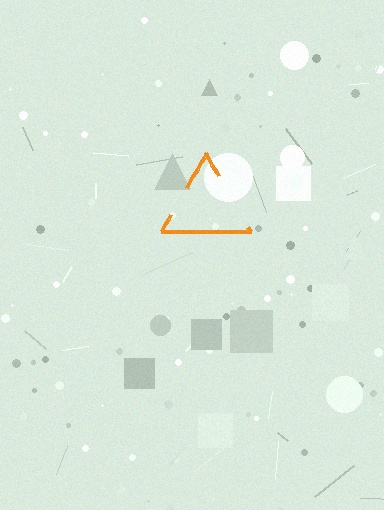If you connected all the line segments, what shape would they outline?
They would outline a triangle.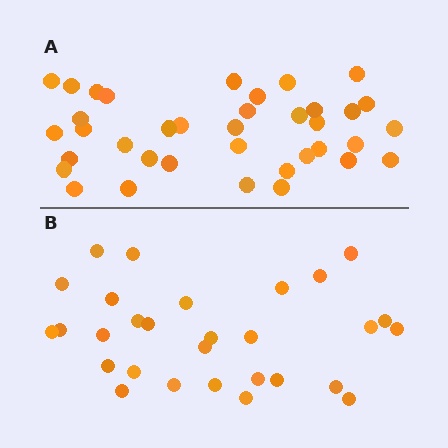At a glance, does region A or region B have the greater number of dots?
Region A (the top region) has more dots.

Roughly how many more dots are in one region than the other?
Region A has roughly 8 or so more dots than region B.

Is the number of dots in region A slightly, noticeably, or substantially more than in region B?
Region A has noticeably more, but not dramatically so. The ratio is roughly 1.3 to 1.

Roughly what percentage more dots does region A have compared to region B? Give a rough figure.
About 30% more.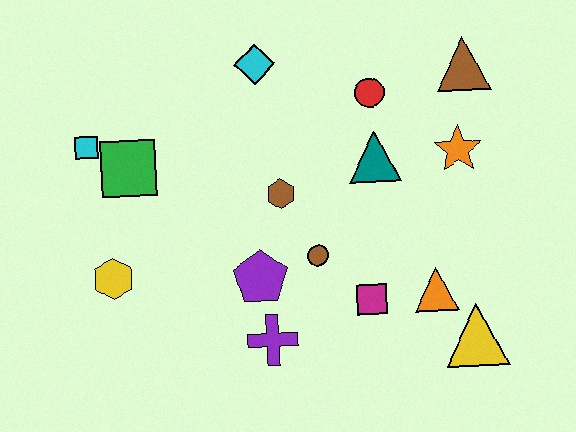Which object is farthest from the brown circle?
The cyan square is farthest from the brown circle.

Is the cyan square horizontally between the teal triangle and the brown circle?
No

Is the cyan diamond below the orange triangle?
No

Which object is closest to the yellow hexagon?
The green square is closest to the yellow hexagon.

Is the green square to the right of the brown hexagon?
No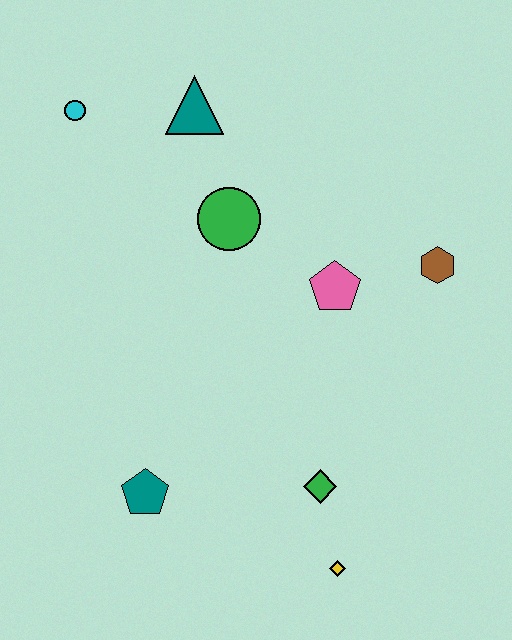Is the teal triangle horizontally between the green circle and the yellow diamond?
No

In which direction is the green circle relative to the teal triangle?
The green circle is below the teal triangle.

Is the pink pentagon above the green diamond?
Yes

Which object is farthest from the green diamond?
The cyan circle is farthest from the green diamond.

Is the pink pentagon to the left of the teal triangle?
No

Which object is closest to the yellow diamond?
The green diamond is closest to the yellow diamond.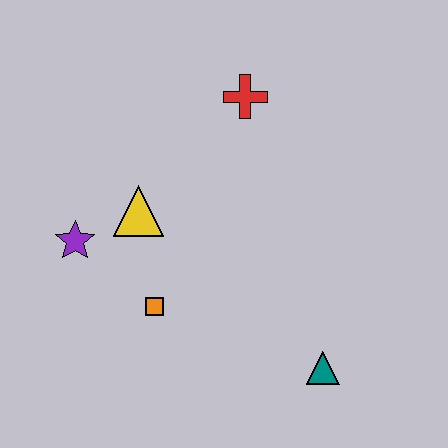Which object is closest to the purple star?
The yellow triangle is closest to the purple star.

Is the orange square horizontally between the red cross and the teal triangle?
No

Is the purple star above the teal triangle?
Yes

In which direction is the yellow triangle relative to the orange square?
The yellow triangle is above the orange square.